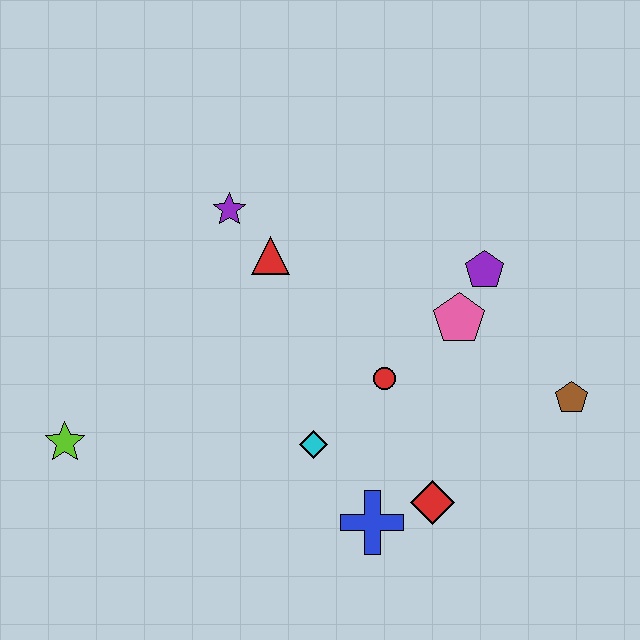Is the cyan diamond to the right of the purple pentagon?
No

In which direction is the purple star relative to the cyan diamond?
The purple star is above the cyan diamond.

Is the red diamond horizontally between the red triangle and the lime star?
No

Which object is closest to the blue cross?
The red diamond is closest to the blue cross.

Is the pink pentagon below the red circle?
No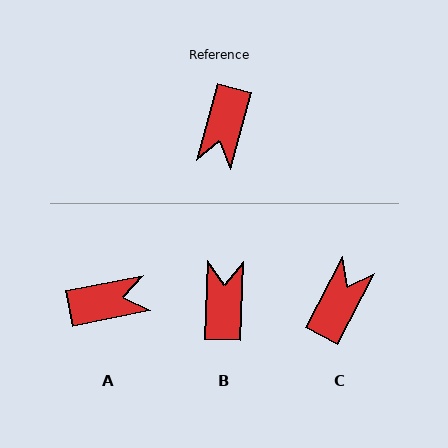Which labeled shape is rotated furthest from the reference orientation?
C, about 168 degrees away.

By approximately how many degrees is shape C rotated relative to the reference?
Approximately 168 degrees counter-clockwise.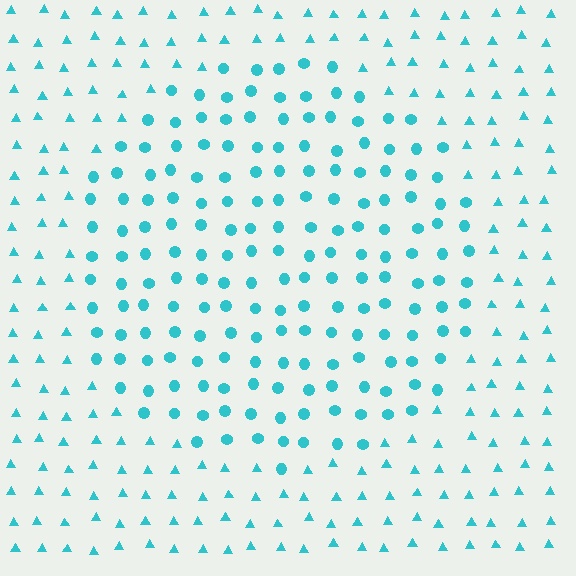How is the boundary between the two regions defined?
The boundary is defined by a change in element shape: circles inside vs. triangles outside. All elements share the same color and spacing.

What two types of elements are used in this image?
The image uses circles inside the circle region and triangles outside it.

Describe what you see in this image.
The image is filled with small cyan elements arranged in a uniform grid. A circle-shaped region contains circles, while the surrounding area contains triangles. The boundary is defined purely by the change in element shape.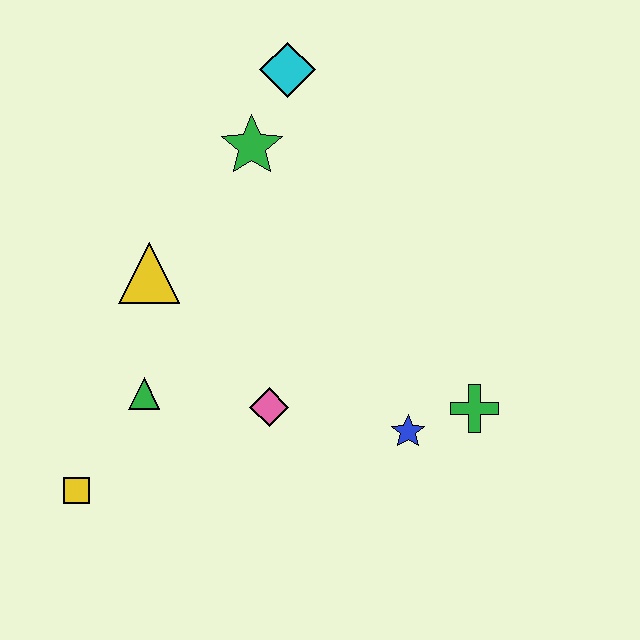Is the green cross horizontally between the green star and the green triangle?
No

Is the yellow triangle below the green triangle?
No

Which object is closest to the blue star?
The green cross is closest to the blue star.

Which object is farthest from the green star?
The yellow square is farthest from the green star.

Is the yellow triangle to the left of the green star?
Yes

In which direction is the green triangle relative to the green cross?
The green triangle is to the left of the green cross.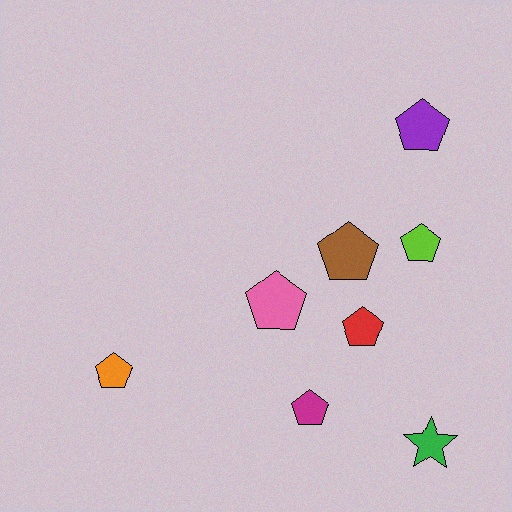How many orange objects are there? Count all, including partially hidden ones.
There is 1 orange object.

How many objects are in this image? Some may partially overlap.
There are 8 objects.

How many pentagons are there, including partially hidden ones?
There are 7 pentagons.